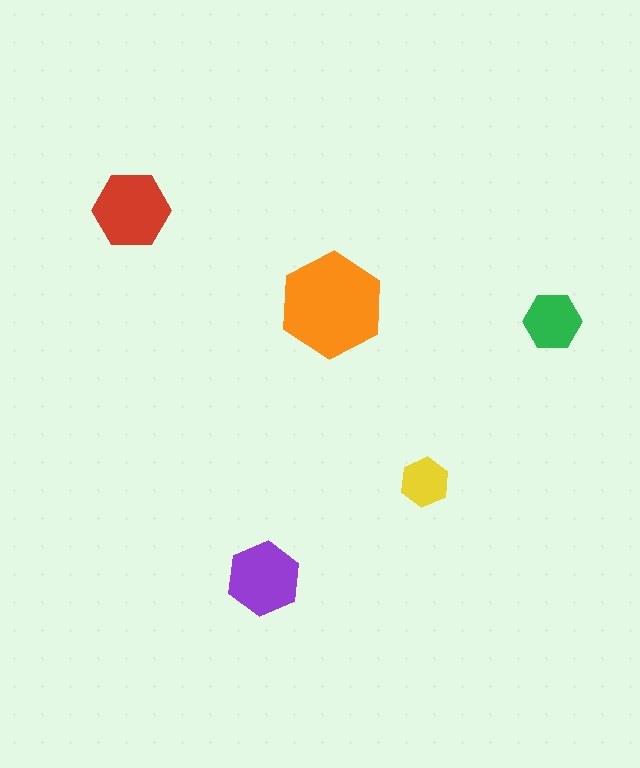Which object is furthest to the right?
The green hexagon is rightmost.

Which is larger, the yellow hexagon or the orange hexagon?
The orange one.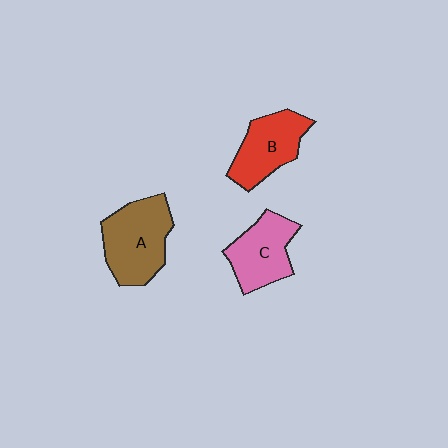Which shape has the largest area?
Shape A (brown).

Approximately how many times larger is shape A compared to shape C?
Approximately 1.3 times.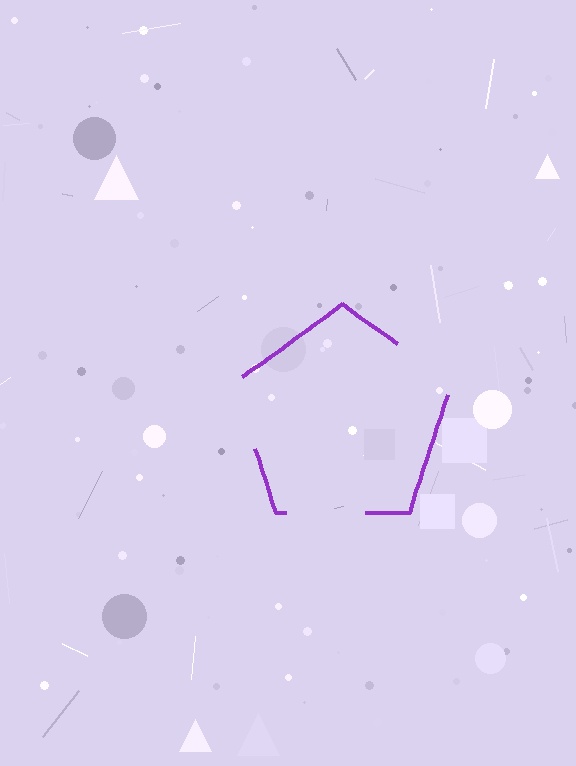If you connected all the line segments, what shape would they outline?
They would outline a pentagon.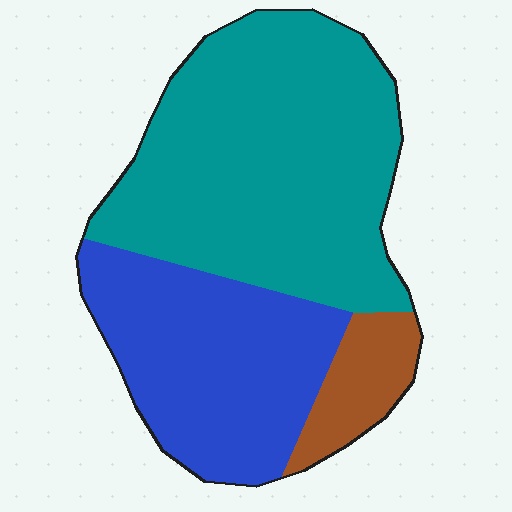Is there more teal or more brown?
Teal.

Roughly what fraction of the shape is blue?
Blue takes up about one third (1/3) of the shape.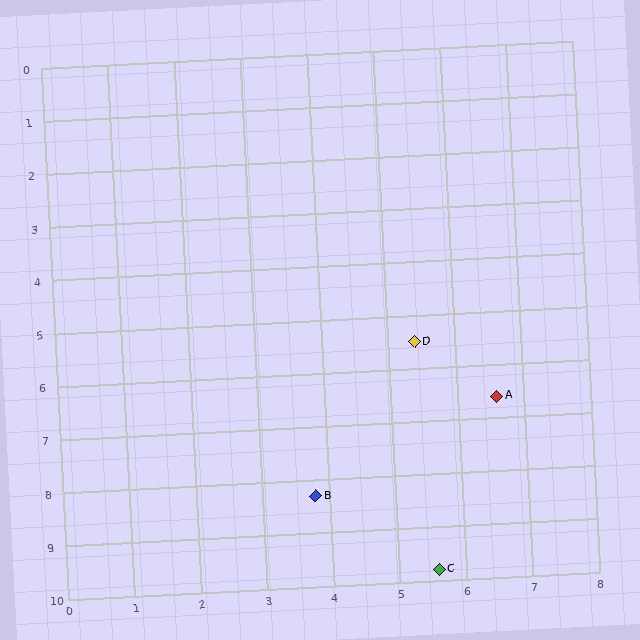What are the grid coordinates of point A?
Point A is at approximately (6.6, 6.6).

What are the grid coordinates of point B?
Point B is at approximately (3.8, 8.3).